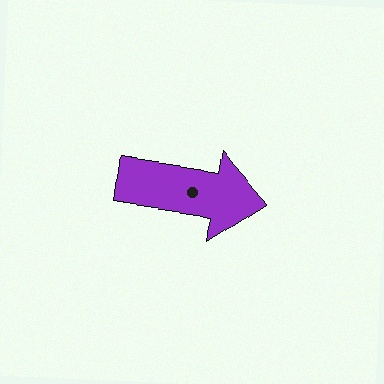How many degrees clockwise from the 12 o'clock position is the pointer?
Approximately 98 degrees.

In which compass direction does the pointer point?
East.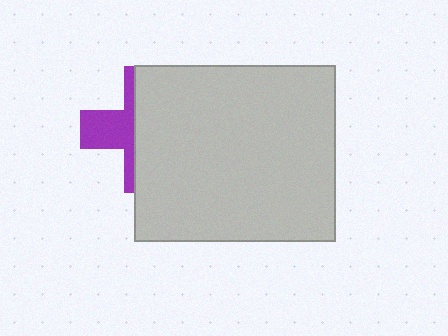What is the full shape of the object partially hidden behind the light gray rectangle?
The partially hidden object is a purple cross.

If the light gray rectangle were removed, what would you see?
You would see the complete purple cross.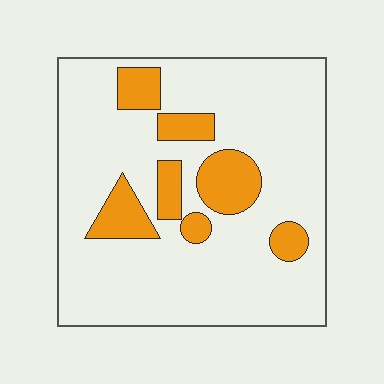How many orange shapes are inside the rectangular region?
7.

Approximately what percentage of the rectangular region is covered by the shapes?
Approximately 20%.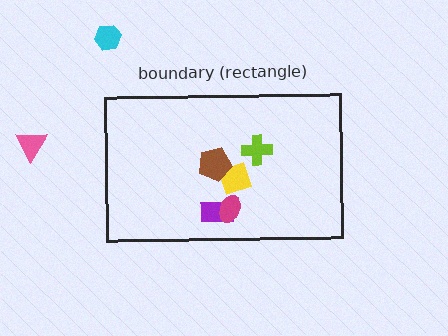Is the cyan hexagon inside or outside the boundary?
Outside.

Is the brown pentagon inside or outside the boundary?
Inside.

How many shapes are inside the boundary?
5 inside, 2 outside.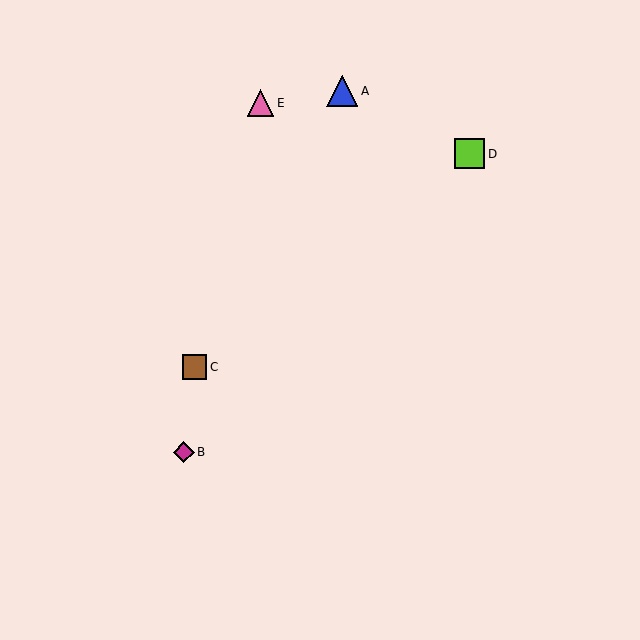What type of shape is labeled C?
Shape C is a brown square.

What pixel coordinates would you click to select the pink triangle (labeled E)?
Click at (260, 103) to select the pink triangle E.